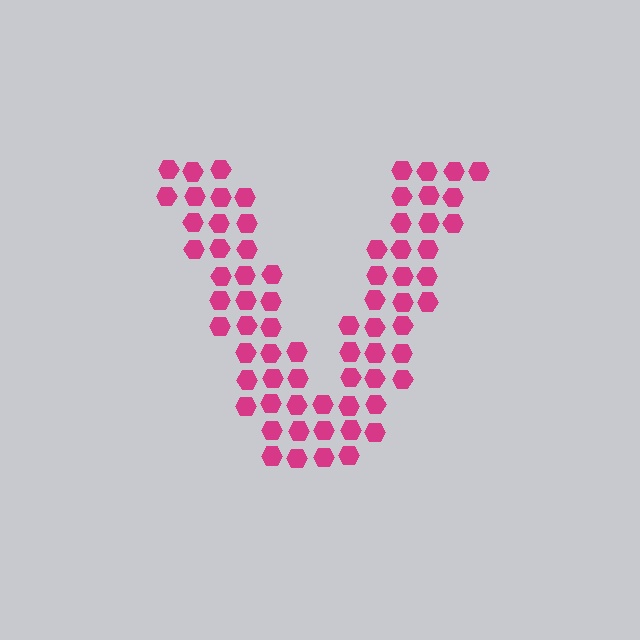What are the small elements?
The small elements are hexagons.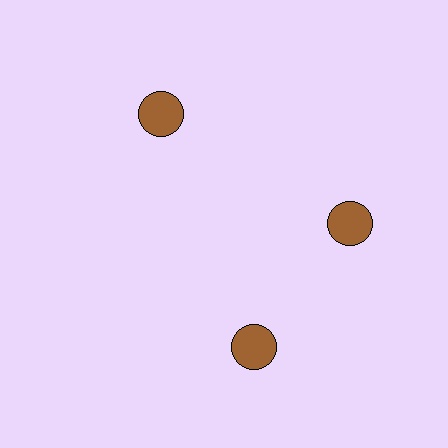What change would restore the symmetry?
The symmetry would be restored by rotating it back into even spacing with its neighbors so that all 3 circles sit at equal angles and equal distance from the center.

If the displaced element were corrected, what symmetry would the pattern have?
It would have 3-fold rotational symmetry — the pattern would map onto itself every 120 degrees.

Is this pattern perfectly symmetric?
No. The 3 brown circles are arranged in a ring, but one element near the 7 o'clock position is rotated out of alignment along the ring, breaking the 3-fold rotational symmetry.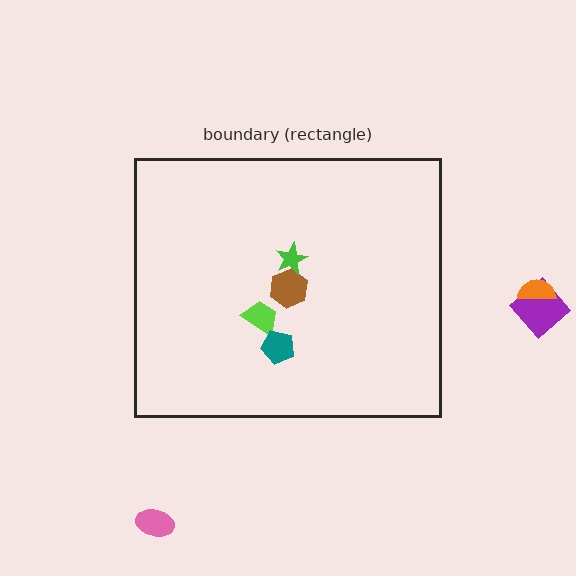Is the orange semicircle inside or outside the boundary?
Outside.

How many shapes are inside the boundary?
4 inside, 3 outside.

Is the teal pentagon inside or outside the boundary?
Inside.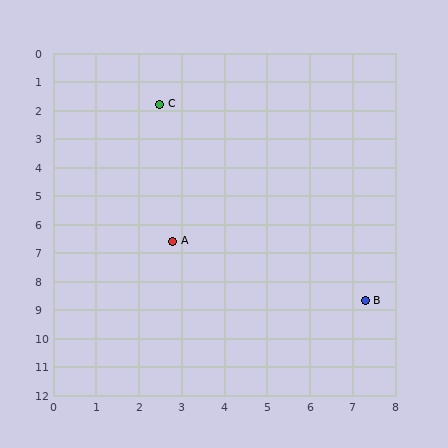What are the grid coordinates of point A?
Point A is at approximately (2.8, 6.6).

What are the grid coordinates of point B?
Point B is at approximately (7.3, 8.7).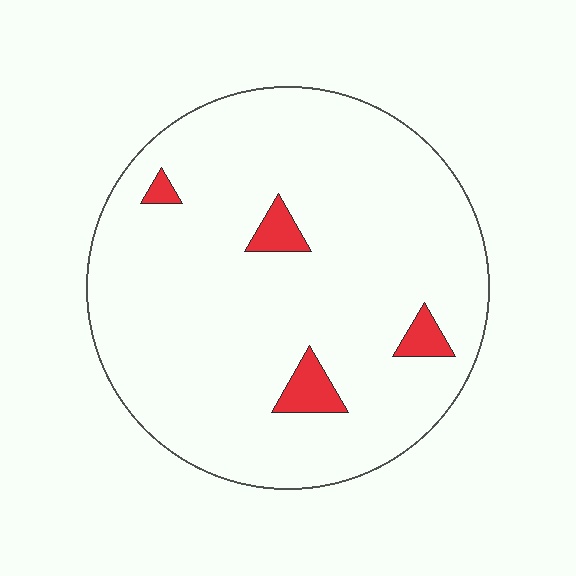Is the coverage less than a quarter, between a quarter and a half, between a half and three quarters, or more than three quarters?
Less than a quarter.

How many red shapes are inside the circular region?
4.